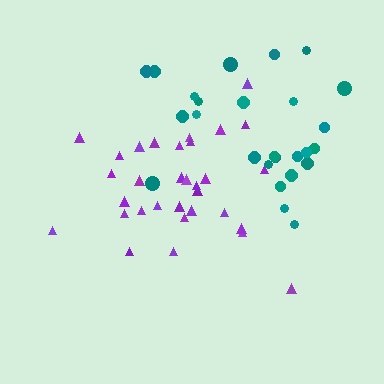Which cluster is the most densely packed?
Purple.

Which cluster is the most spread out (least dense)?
Teal.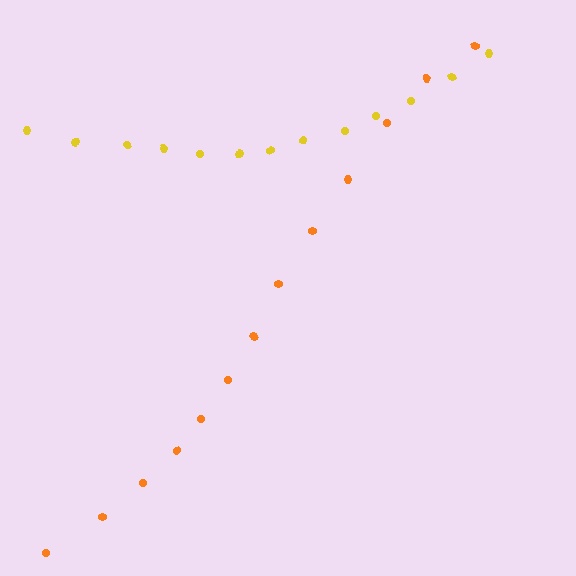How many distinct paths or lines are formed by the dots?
There are 2 distinct paths.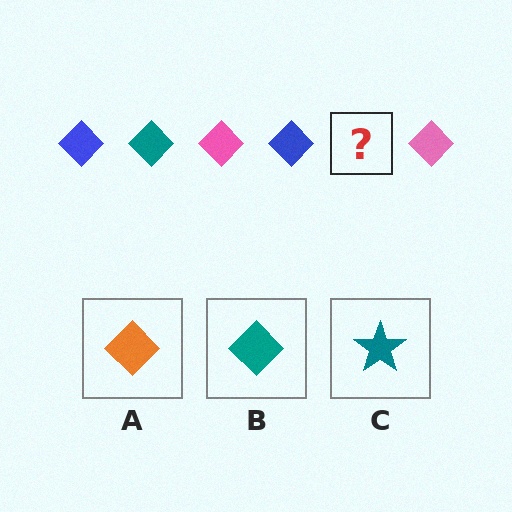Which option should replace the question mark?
Option B.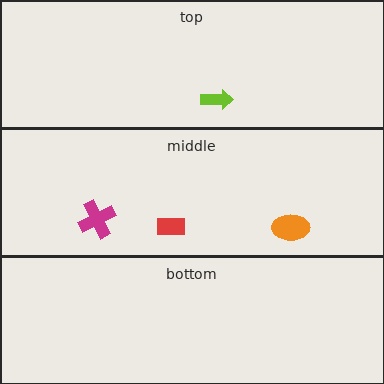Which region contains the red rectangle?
The middle region.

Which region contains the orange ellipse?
The middle region.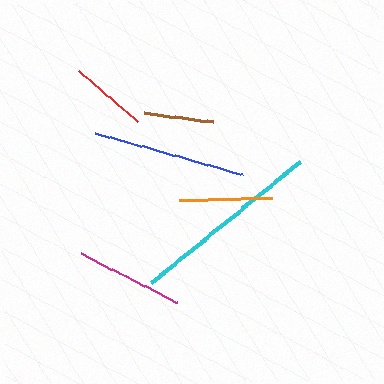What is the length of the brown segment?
The brown segment is approximately 69 pixels long.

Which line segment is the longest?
The cyan line is the longest at approximately 193 pixels.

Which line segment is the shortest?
The brown line is the shortest at approximately 69 pixels.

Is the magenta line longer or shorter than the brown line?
The magenta line is longer than the brown line.